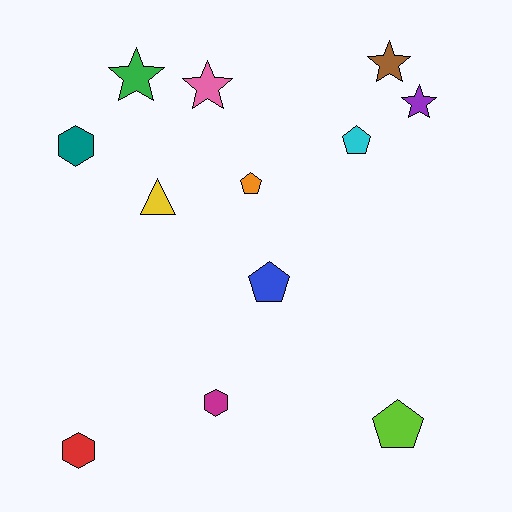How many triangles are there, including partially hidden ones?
There is 1 triangle.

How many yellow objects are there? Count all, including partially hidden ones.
There is 1 yellow object.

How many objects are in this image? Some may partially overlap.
There are 12 objects.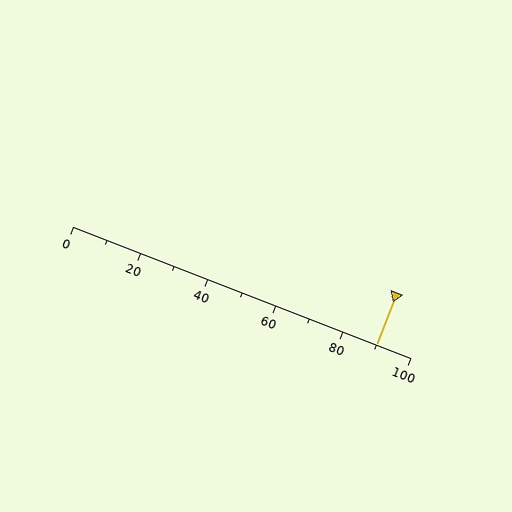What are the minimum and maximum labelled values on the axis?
The axis runs from 0 to 100.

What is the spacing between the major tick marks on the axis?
The major ticks are spaced 20 apart.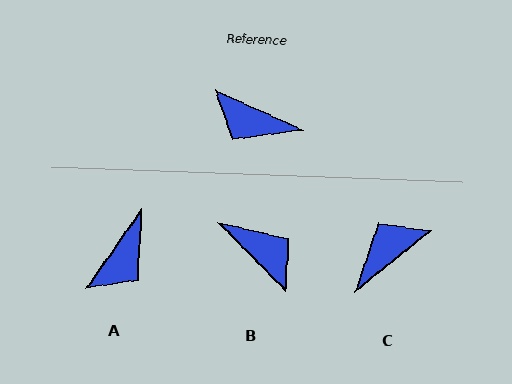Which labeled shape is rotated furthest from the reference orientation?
B, about 159 degrees away.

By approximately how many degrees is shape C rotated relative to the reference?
Approximately 117 degrees clockwise.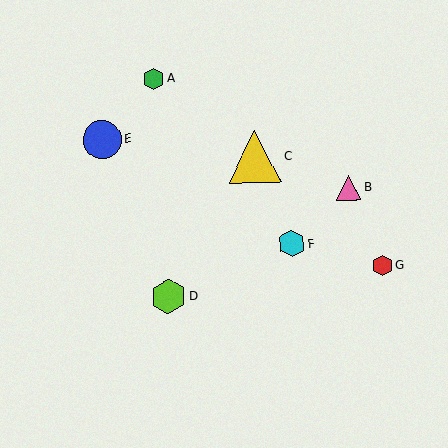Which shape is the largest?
The yellow triangle (labeled C) is the largest.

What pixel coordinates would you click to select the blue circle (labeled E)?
Click at (102, 140) to select the blue circle E.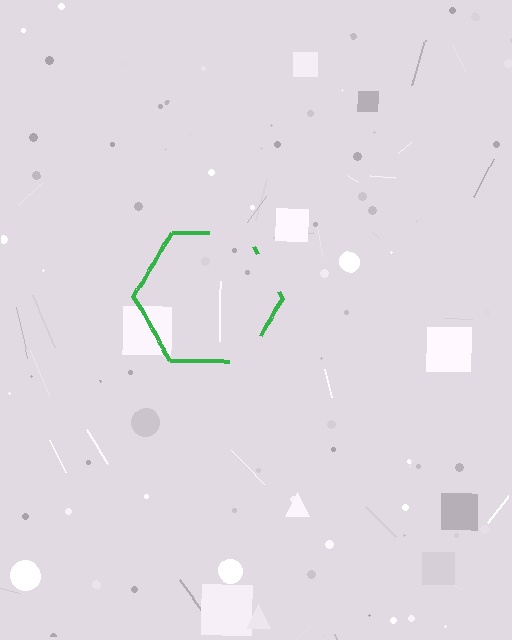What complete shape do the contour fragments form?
The contour fragments form a hexagon.